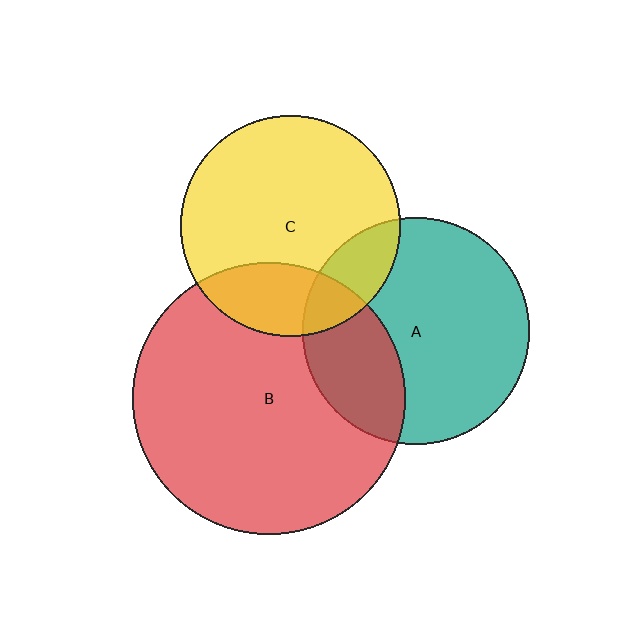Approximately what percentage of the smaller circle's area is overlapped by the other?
Approximately 25%.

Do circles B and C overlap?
Yes.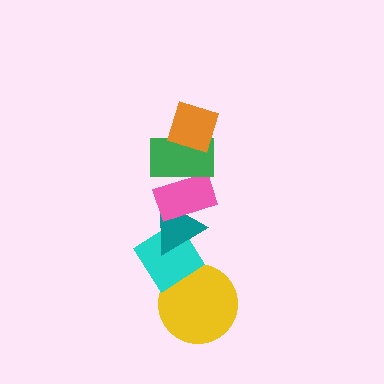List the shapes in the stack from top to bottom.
From top to bottom: the orange square, the green rectangle, the pink rectangle, the teal triangle, the cyan diamond, the yellow circle.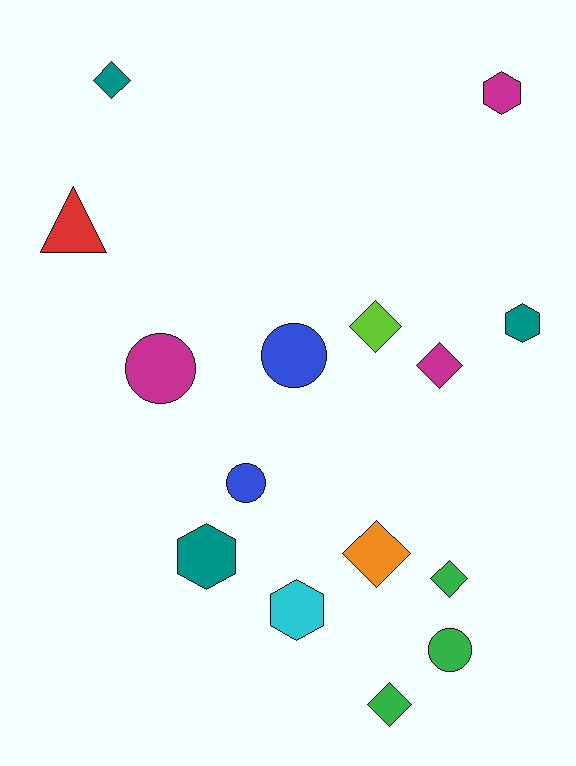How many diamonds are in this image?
There are 6 diamonds.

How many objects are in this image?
There are 15 objects.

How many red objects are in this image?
There is 1 red object.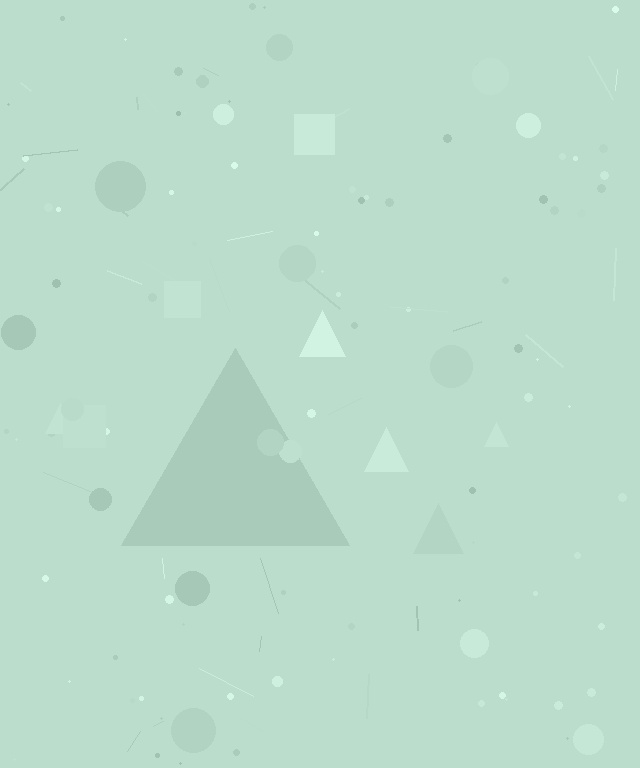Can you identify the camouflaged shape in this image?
The camouflaged shape is a triangle.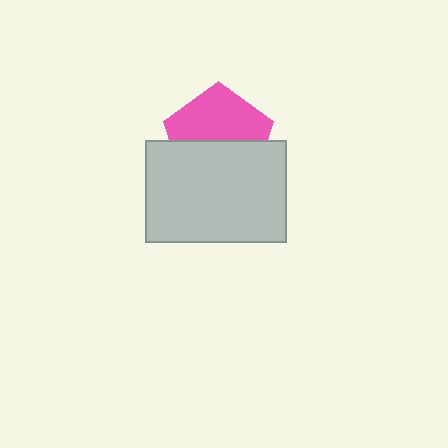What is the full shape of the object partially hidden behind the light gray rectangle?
The partially hidden object is a pink pentagon.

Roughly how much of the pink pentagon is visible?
About half of it is visible (roughly 51%).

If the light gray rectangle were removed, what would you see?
You would see the complete pink pentagon.